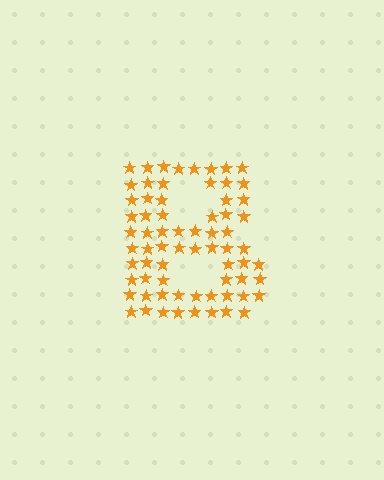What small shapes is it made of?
It is made of small stars.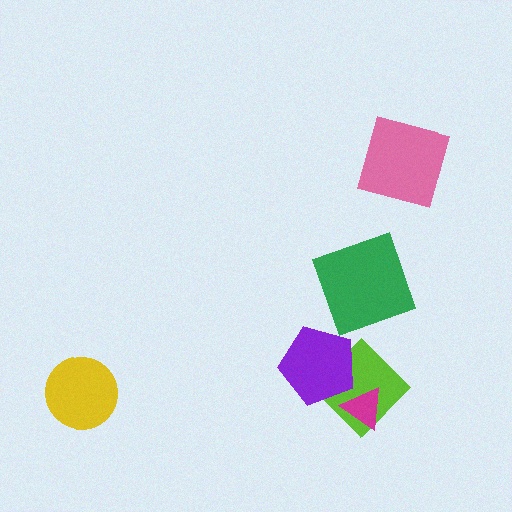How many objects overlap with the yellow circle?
0 objects overlap with the yellow circle.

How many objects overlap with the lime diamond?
2 objects overlap with the lime diamond.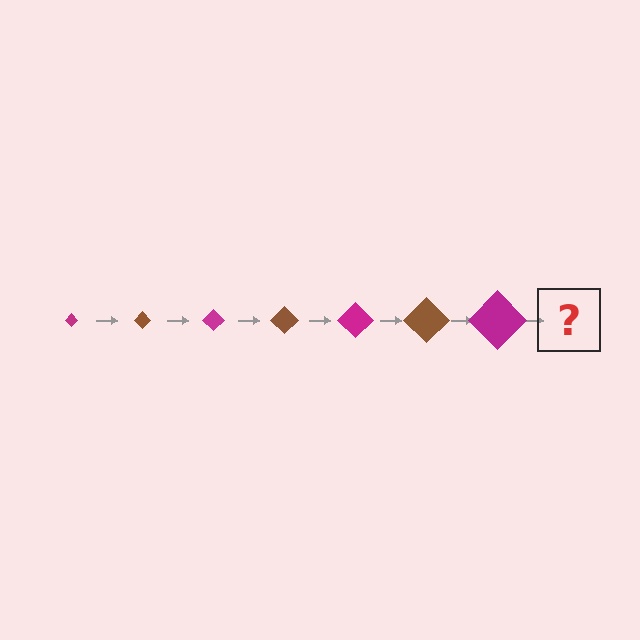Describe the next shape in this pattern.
It should be a brown diamond, larger than the previous one.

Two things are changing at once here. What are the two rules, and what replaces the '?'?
The two rules are that the diamond grows larger each step and the color cycles through magenta and brown. The '?' should be a brown diamond, larger than the previous one.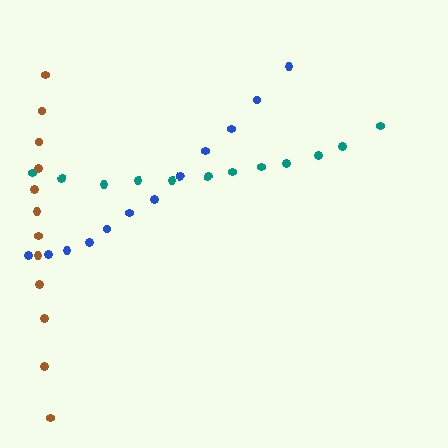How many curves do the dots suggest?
There are 3 distinct paths.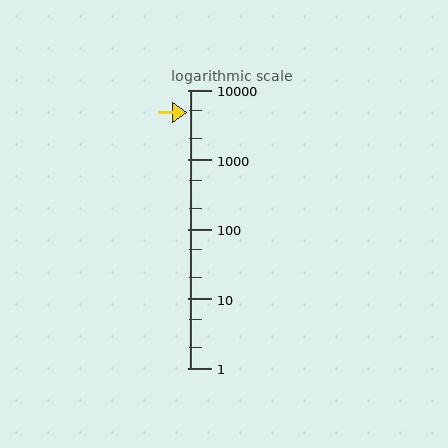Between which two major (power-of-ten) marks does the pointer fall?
The pointer is between 1000 and 10000.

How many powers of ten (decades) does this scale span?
The scale spans 4 decades, from 1 to 10000.